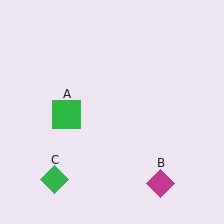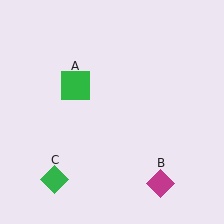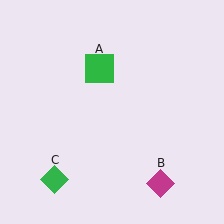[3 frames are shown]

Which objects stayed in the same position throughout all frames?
Magenta diamond (object B) and green diamond (object C) remained stationary.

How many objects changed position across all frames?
1 object changed position: green square (object A).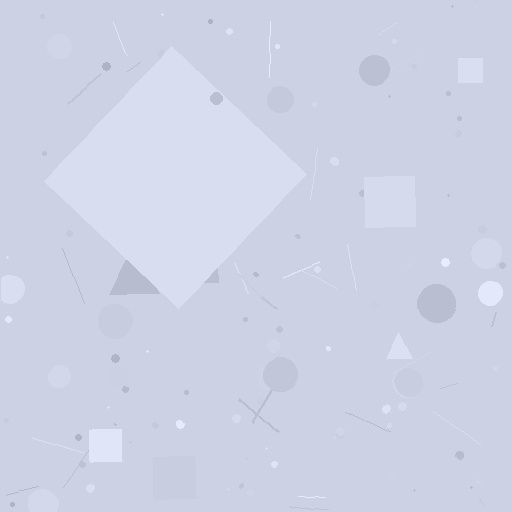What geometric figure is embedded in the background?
A diamond is embedded in the background.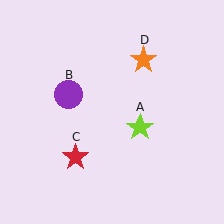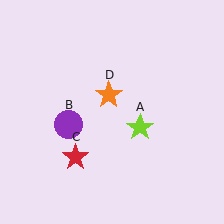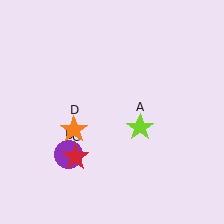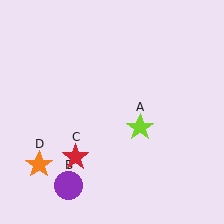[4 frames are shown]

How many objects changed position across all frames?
2 objects changed position: purple circle (object B), orange star (object D).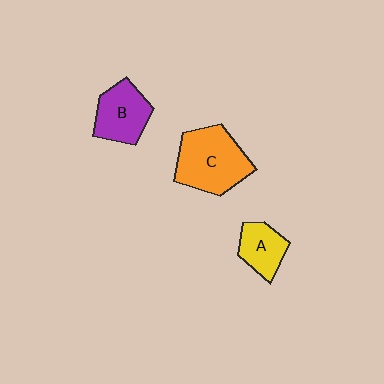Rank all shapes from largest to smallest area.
From largest to smallest: C (orange), B (purple), A (yellow).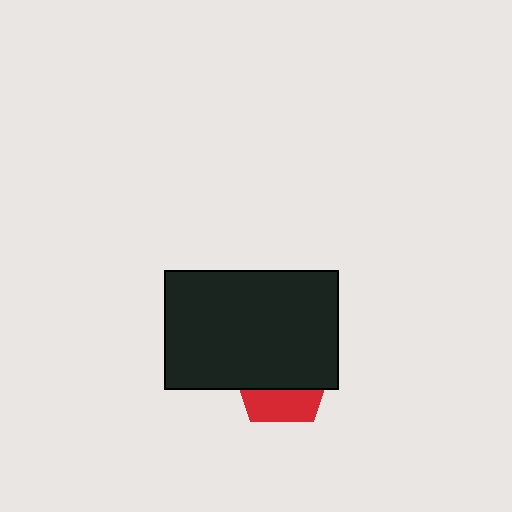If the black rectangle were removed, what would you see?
You would see the complete red pentagon.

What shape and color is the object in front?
The object in front is a black rectangle.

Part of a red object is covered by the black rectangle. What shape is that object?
It is a pentagon.